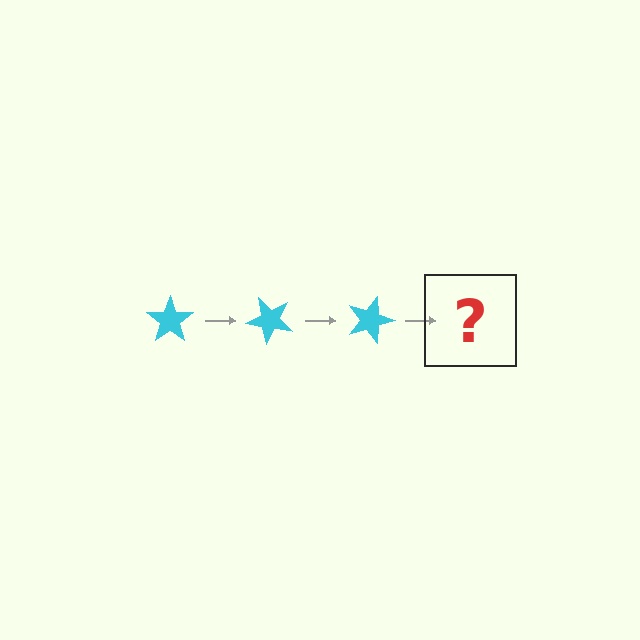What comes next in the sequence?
The next element should be a cyan star rotated 135 degrees.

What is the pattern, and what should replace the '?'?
The pattern is that the star rotates 45 degrees each step. The '?' should be a cyan star rotated 135 degrees.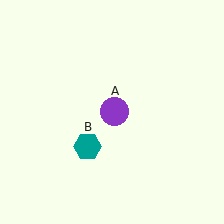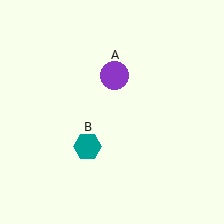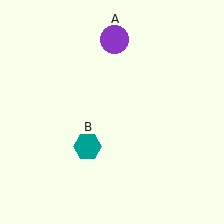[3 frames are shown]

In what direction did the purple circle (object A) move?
The purple circle (object A) moved up.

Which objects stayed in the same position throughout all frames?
Teal hexagon (object B) remained stationary.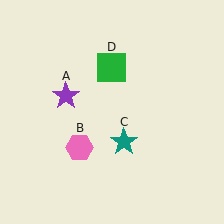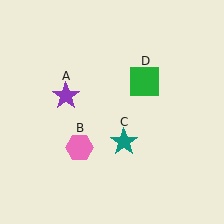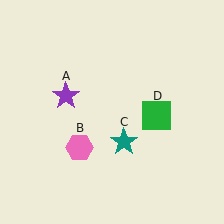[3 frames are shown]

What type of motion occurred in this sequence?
The green square (object D) rotated clockwise around the center of the scene.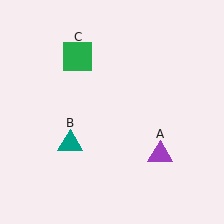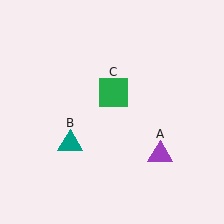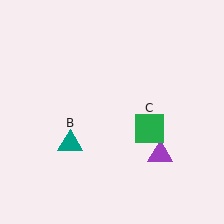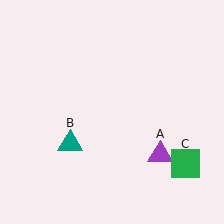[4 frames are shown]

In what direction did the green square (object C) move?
The green square (object C) moved down and to the right.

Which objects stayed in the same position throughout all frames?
Purple triangle (object A) and teal triangle (object B) remained stationary.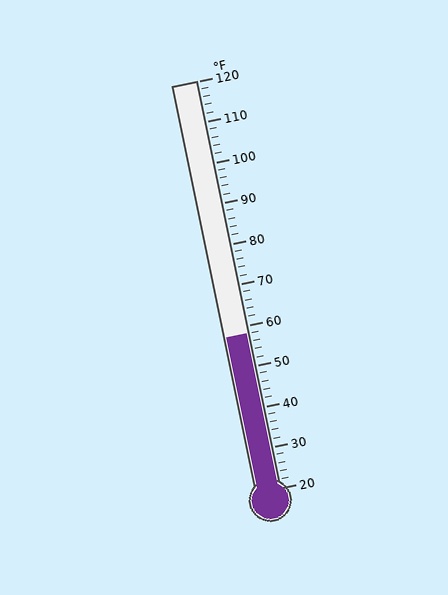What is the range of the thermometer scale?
The thermometer scale ranges from 20°F to 120°F.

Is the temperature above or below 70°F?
The temperature is below 70°F.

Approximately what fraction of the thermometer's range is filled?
The thermometer is filled to approximately 40% of its range.